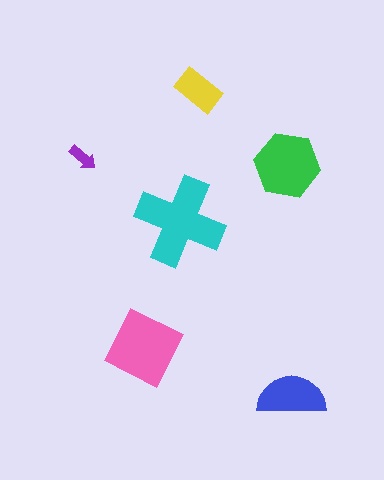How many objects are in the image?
There are 6 objects in the image.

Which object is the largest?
The cyan cross.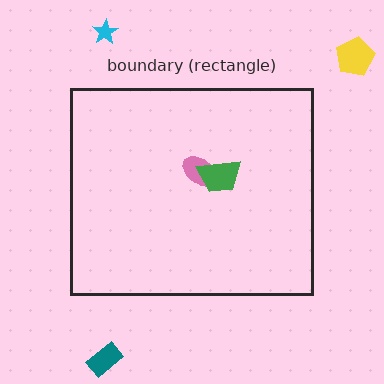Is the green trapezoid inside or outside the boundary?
Inside.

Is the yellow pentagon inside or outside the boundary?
Outside.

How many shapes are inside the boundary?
2 inside, 3 outside.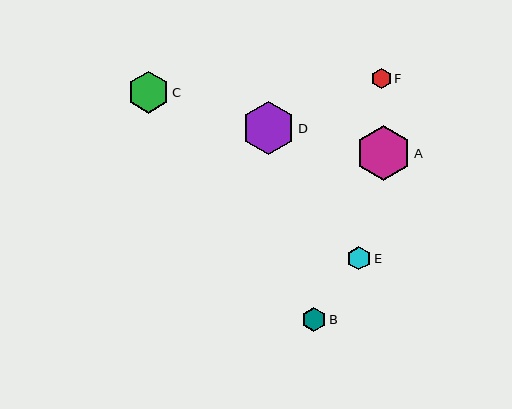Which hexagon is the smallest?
Hexagon F is the smallest with a size of approximately 20 pixels.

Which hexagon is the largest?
Hexagon A is the largest with a size of approximately 55 pixels.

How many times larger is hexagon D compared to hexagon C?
Hexagon D is approximately 1.3 times the size of hexagon C.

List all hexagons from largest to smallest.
From largest to smallest: A, D, C, B, E, F.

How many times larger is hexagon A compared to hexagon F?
Hexagon A is approximately 2.7 times the size of hexagon F.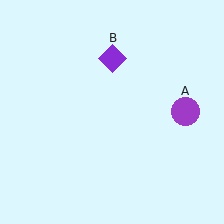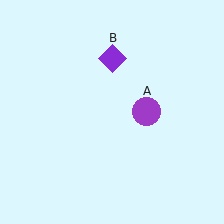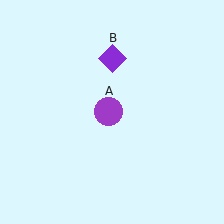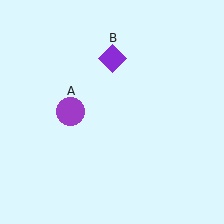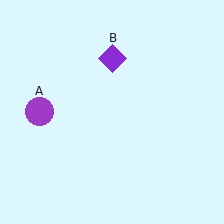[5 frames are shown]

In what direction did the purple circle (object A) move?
The purple circle (object A) moved left.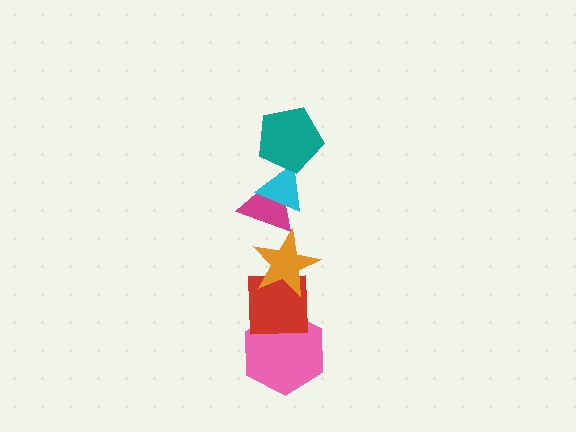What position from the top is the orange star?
The orange star is 4th from the top.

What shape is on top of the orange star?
The magenta triangle is on top of the orange star.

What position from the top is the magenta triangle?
The magenta triangle is 3rd from the top.